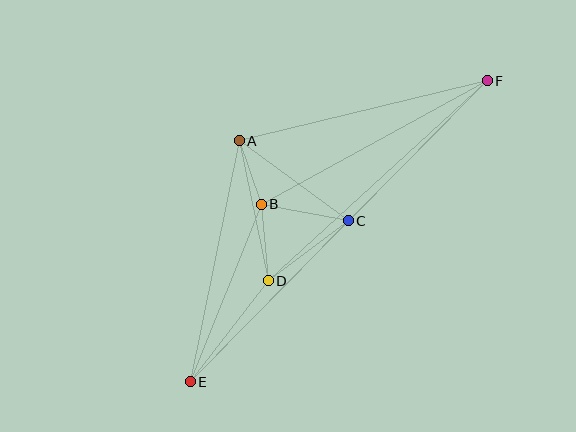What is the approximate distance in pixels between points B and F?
The distance between B and F is approximately 257 pixels.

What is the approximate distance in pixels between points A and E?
The distance between A and E is approximately 246 pixels.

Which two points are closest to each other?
Points A and B are closest to each other.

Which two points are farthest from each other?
Points E and F are farthest from each other.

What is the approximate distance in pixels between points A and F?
The distance between A and F is approximately 255 pixels.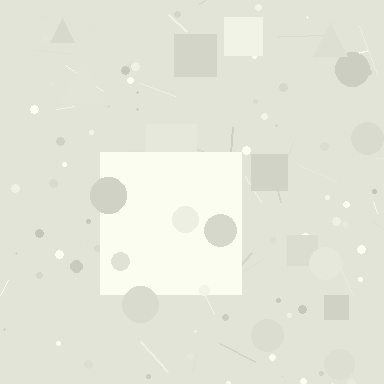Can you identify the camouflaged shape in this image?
The camouflaged shape is a square.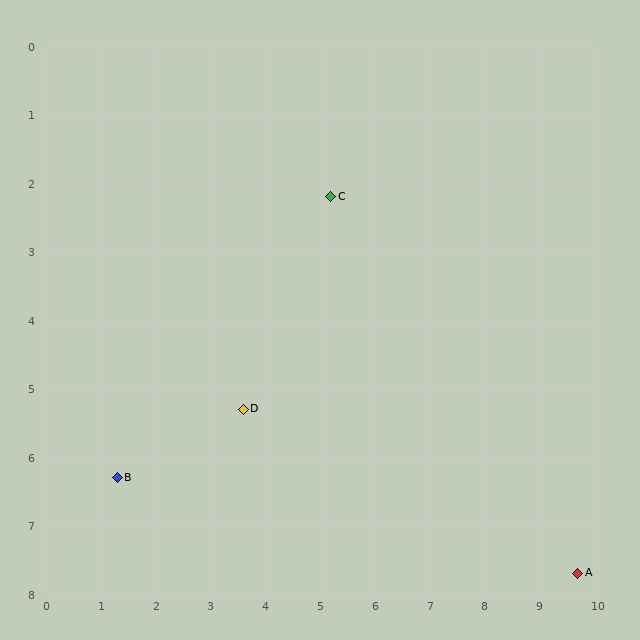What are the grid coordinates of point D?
Point D is at approximately (3.6, 5.3).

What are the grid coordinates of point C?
Point C is at approximately (5.2, 2.2).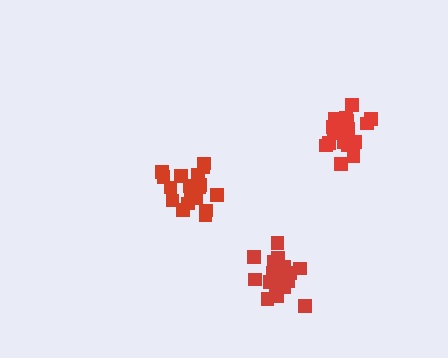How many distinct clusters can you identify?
There are 3 distinct clusters.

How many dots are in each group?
Group 1: 19 dots, Group 2: 19 dots, Group 3: 20 dots (58 total).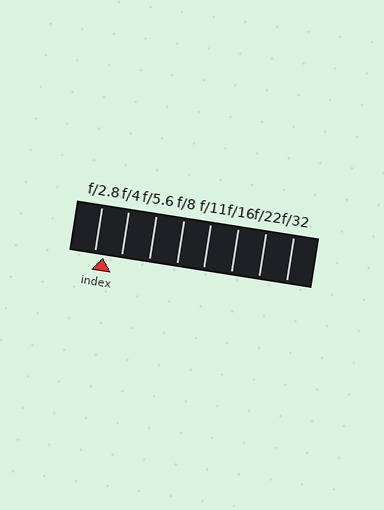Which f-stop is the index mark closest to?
The index mark is closest to f/2.8.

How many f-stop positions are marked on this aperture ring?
There are 8 f-stop positions marked.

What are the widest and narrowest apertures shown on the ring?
The widest aperture shown is f/2.8 and the narrowest is f/32.